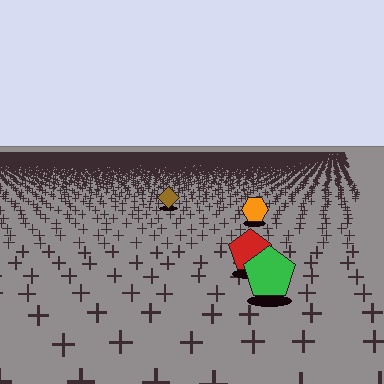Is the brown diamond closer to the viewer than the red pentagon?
No. The red pentagon is closer — you can tell from the texture gradient: the ground texture is coarser near it.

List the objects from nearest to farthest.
From nearest to farthest: the green pentagon, the red pentagon, the orange hexagon, the brown diamond.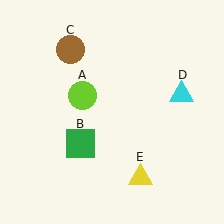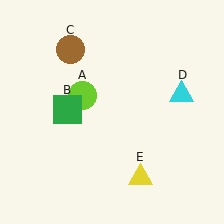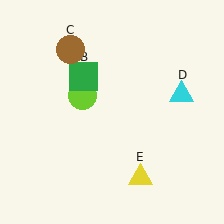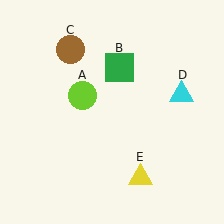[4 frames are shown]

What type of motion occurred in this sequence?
The green square (object B) rotated clockwise around the center of the scene.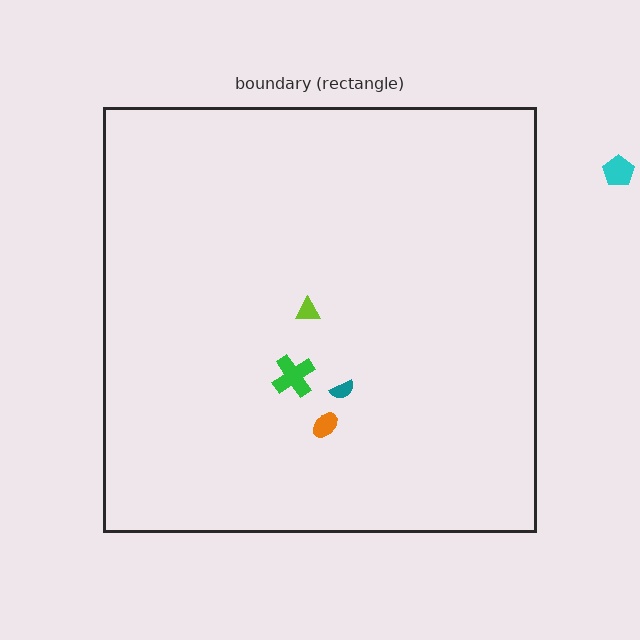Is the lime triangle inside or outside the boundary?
Inside.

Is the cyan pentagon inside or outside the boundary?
Outside.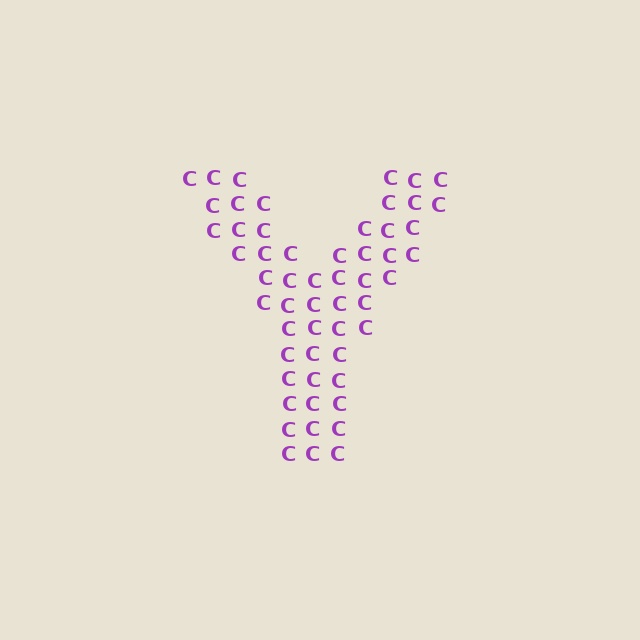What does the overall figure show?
The overall figure shows the letter Y.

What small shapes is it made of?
It is made of small letter C's.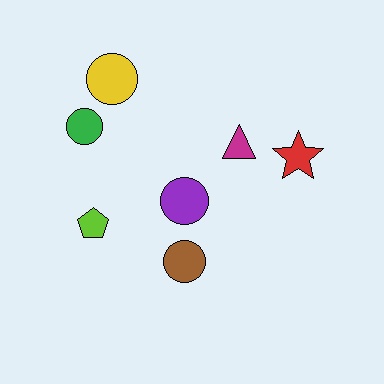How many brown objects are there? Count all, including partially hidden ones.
There is 1 brown object.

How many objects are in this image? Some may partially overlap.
There are 7 objects.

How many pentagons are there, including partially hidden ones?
There is 1 pentagon.